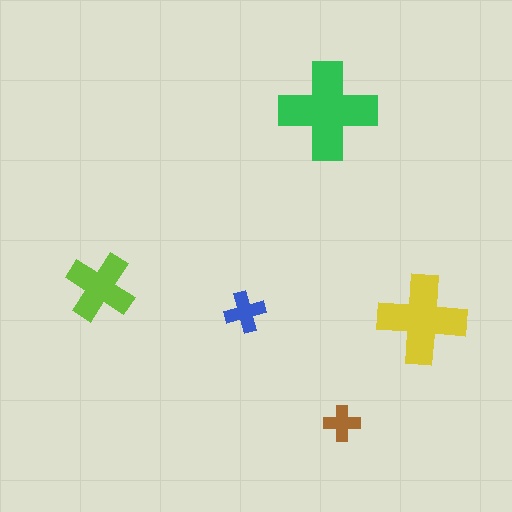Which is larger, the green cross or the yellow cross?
The green one.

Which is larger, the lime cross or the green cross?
The green one.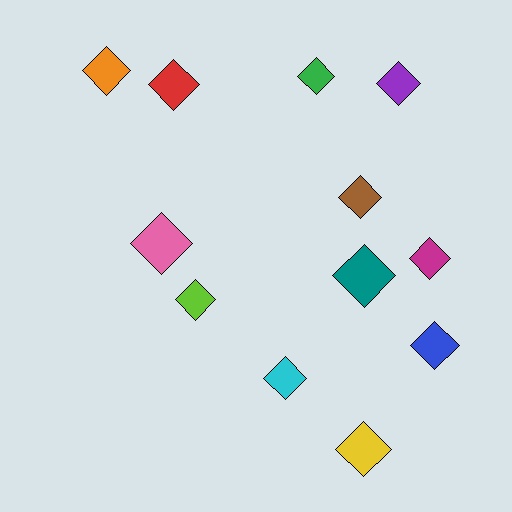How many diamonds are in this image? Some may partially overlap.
There are 12 diamonds.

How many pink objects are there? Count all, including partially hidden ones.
There is 1 pink object.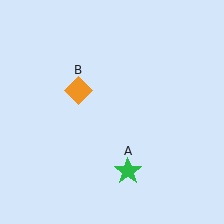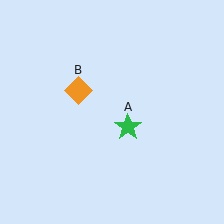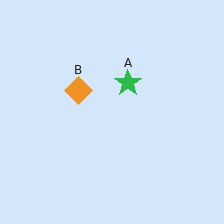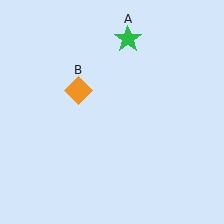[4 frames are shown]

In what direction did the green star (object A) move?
The green star (object A) moved up.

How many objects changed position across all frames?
1 object changed position: green star (object A).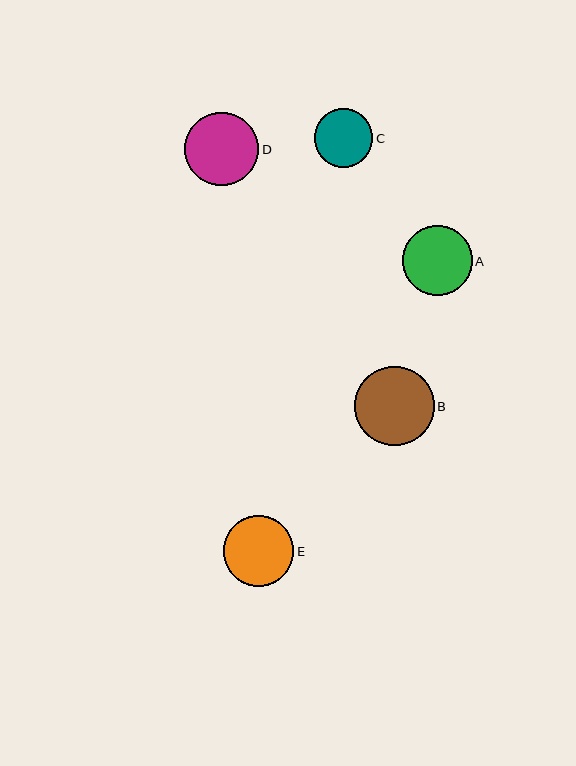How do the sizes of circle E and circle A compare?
Circle E and circle A are approximately the same size.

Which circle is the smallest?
Circle C is the smallest with a size of approximately 59 pixels.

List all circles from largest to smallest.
From largest to smallest: B, D, E, A, C.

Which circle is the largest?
Circle B is the largest with a size of approximately 79 pixels.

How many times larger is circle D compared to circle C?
Circle D is approximately 1.3 times the size of circle C.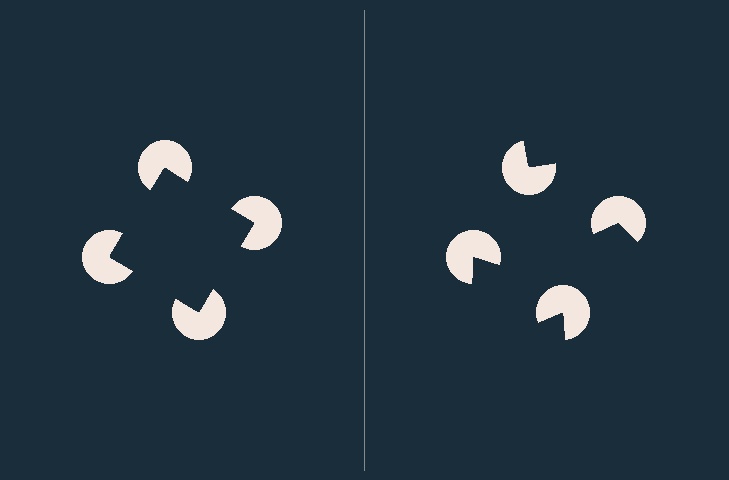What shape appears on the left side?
An illusory square.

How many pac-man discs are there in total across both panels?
8 — 4 on each side.